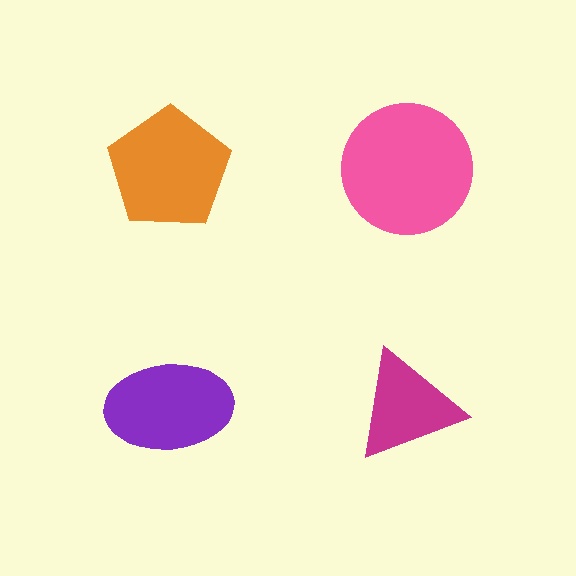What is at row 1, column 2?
A pink circle.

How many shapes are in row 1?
2 shapes.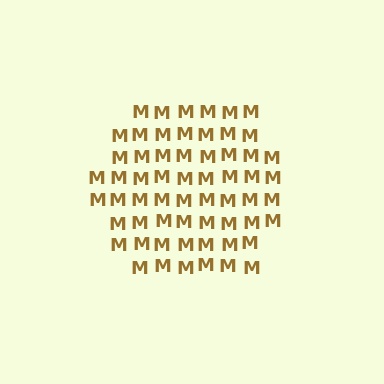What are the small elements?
The small elements are letter M's.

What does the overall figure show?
The overall figure shows a hexagon.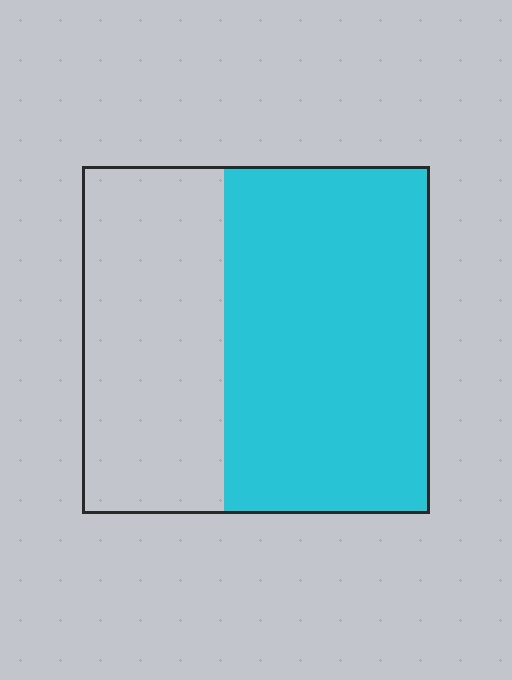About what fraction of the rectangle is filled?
About three fifths (3/5).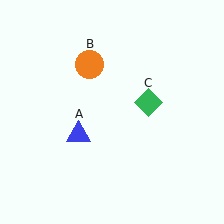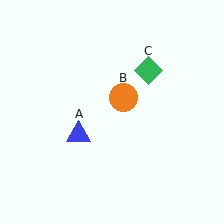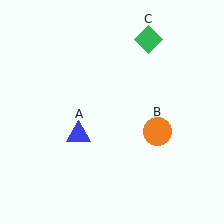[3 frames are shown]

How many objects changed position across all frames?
2 objects changed position: orange circle (object B), green diamond (object C).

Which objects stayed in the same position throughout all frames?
Blue triangle (object A) remained stationary.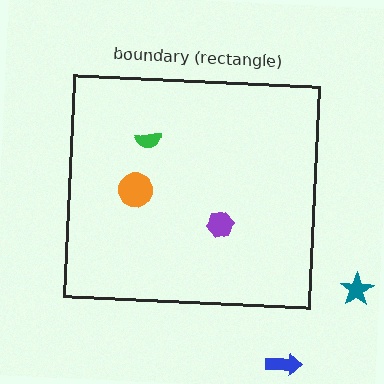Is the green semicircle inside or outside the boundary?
Inside.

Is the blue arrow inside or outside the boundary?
Outside.